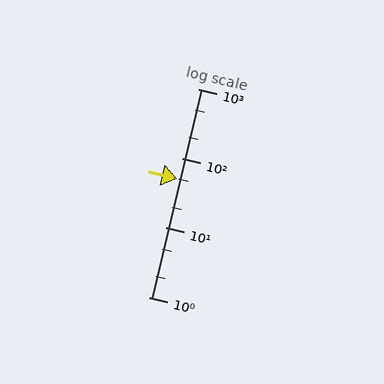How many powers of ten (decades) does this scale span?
The scale spans 3 decades, from 1 to 1000.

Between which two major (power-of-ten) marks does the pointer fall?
The pointer is between 10 and 100.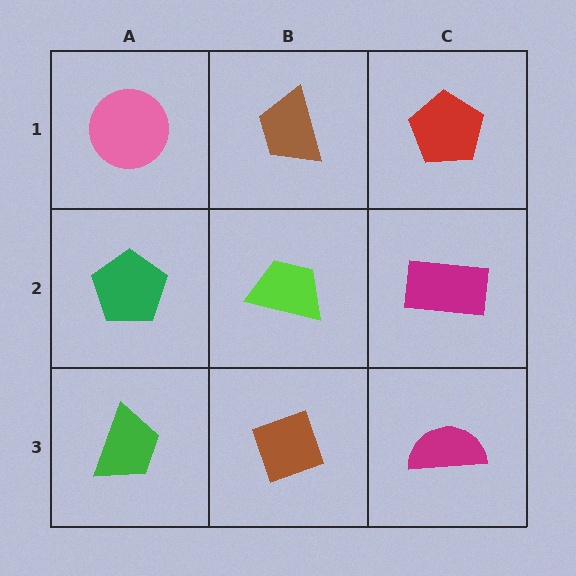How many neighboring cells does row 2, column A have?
3.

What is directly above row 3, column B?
A lime trapezoid.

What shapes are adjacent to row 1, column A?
A green pentagon (row 2, column A), a brown trapezoid (row 1, column B).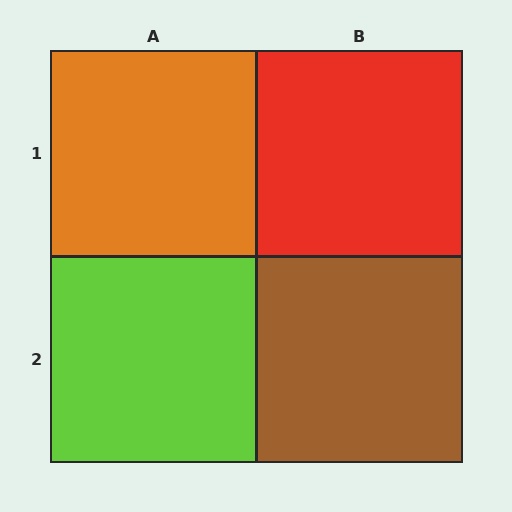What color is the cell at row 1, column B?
Red.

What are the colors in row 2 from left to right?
Lime, brown.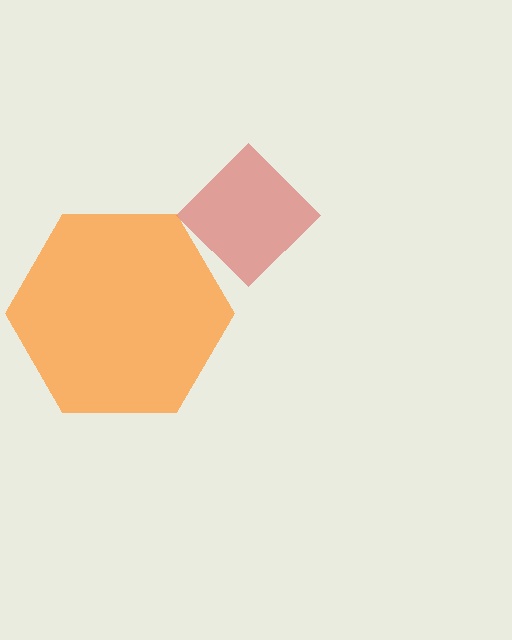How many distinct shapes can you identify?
There are 2 distinct shapes: a red diamond, an orange hexagon.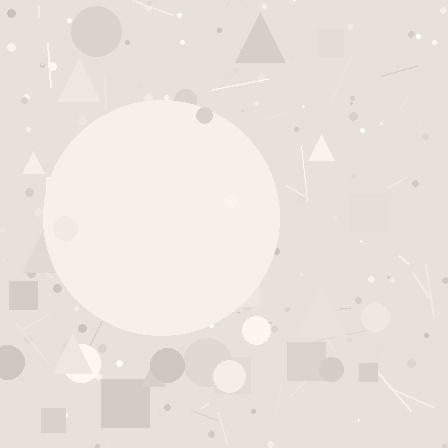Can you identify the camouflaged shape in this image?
The camouflaged shape is a circle.